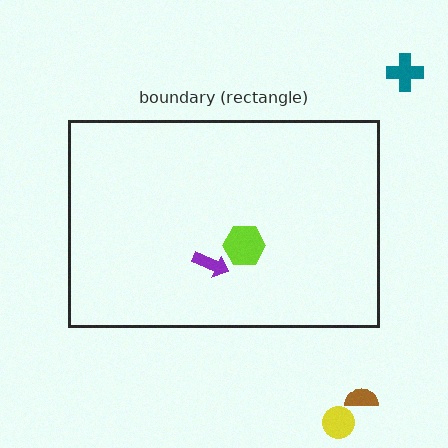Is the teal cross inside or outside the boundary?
Outside.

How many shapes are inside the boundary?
2 inside, 3 outside.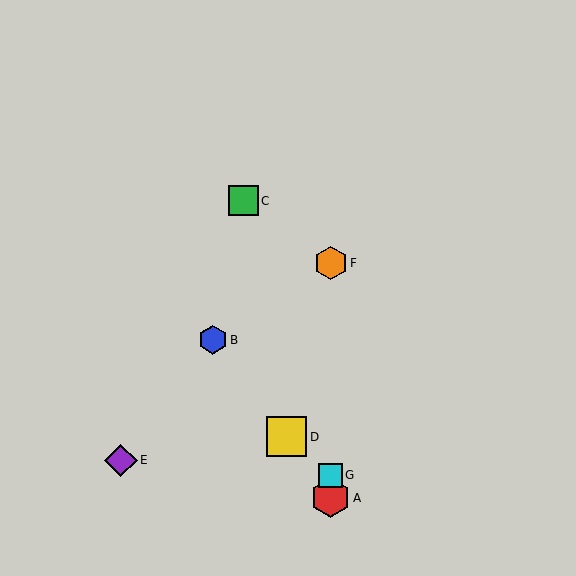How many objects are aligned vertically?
3 objects (A, F, G) are aligned vertically.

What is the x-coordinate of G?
Object G is at x≈331.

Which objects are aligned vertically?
Objects A, F, G are aligned vertically.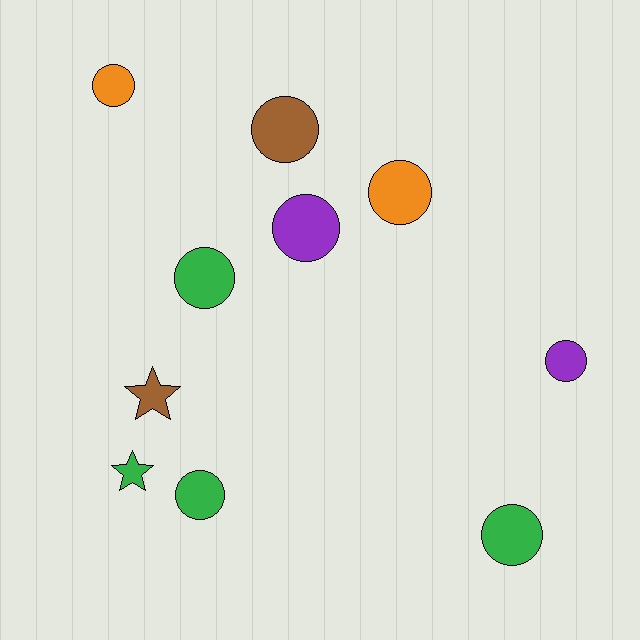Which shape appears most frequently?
Circle, with 8 objects.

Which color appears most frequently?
Green, with 4 objects.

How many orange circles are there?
There are 2 orange circles.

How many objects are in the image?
There are 10 objects.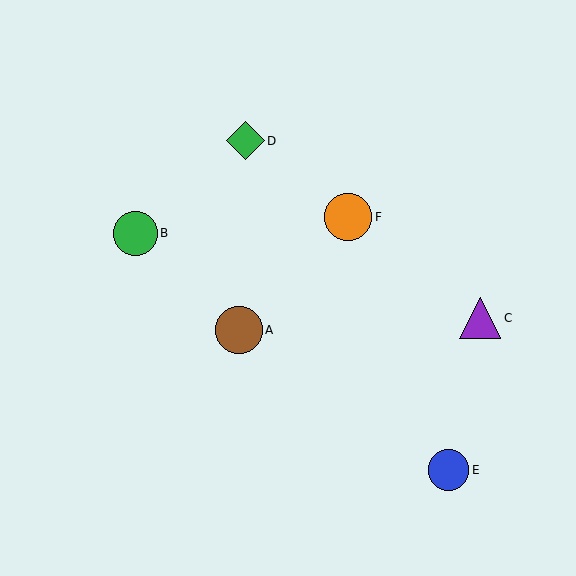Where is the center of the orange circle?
The center of the orange circle is at (348, 217).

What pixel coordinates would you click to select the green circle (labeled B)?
Click at (135, 233) to select the green circle B.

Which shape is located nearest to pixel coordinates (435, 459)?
The blue circle (labeled E) at (448, 470) is nearest to that location.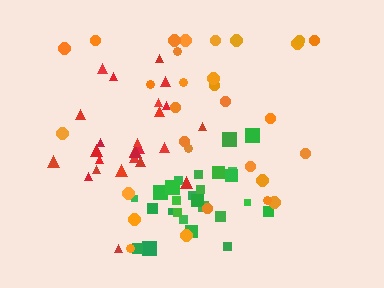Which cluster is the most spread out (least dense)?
Orange.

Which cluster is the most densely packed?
Green.